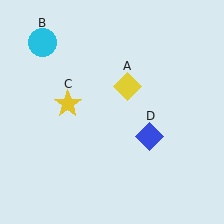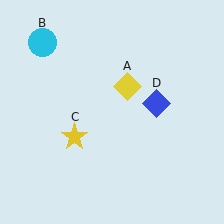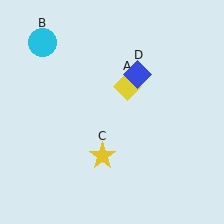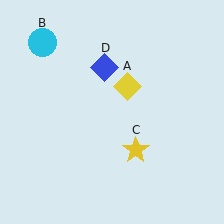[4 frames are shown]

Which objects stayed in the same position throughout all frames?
Yellow diamond (object A) and cyan circle (object B) remained stationary.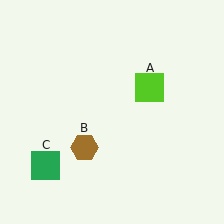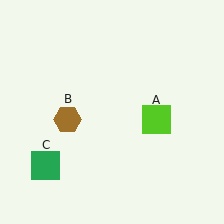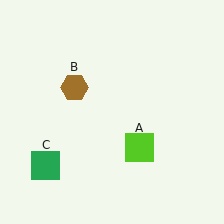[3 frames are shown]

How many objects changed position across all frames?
2 objects changed position: lime square (object A), brown hexagon (object B).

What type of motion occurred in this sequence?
The lime square (object A), brown hexagon (object B) rotated clockwise around the center of the scene.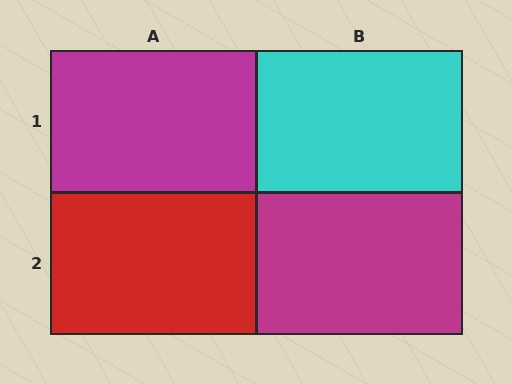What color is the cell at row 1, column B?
Cyan.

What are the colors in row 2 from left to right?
Red, magenta.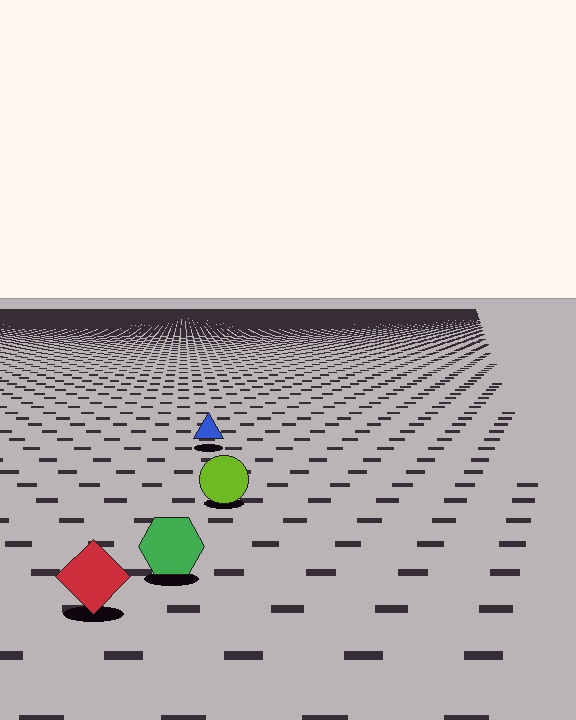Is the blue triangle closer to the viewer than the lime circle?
No. The lime circle is closer — you can tell from the texture gradient: the ground texture is coarser near it.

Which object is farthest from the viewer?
The blue triangle is farthest from the viewer. It appears smaller and the ground texture around it is denser.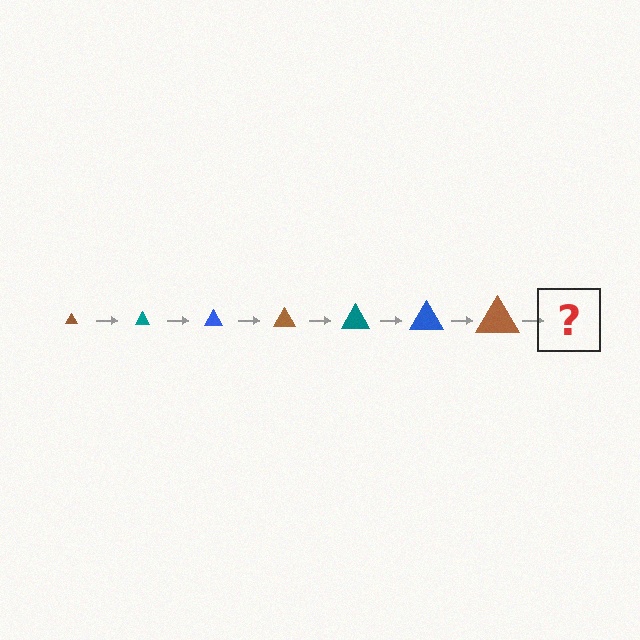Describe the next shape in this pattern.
It should be a teal triangle, larger than the previous one.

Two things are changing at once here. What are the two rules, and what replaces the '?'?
The two rules are that the triangle grows larger each step and the color cycles through brown, teal, and blue. The '?' should be a teal triangle, larger than the previous one.